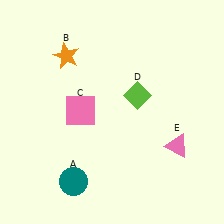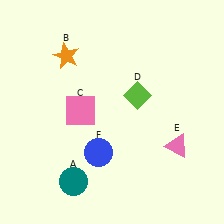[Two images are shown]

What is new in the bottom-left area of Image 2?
A blue circle (F) was added in the bottom-left area of Image 2.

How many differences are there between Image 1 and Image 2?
There is 1 difference between the two images.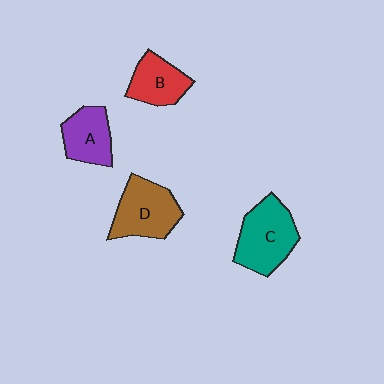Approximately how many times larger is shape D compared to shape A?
Approximately 1.3 times.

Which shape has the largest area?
Shape C (teal).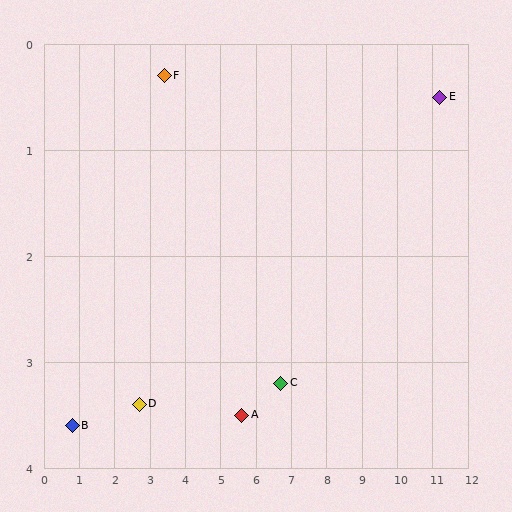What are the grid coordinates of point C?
Point C is at approximately (6.7, 3.2).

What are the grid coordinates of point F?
Point F is at approximately (3.4, 0.3).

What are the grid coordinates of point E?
Point E is at approximately (11.2, 0.5).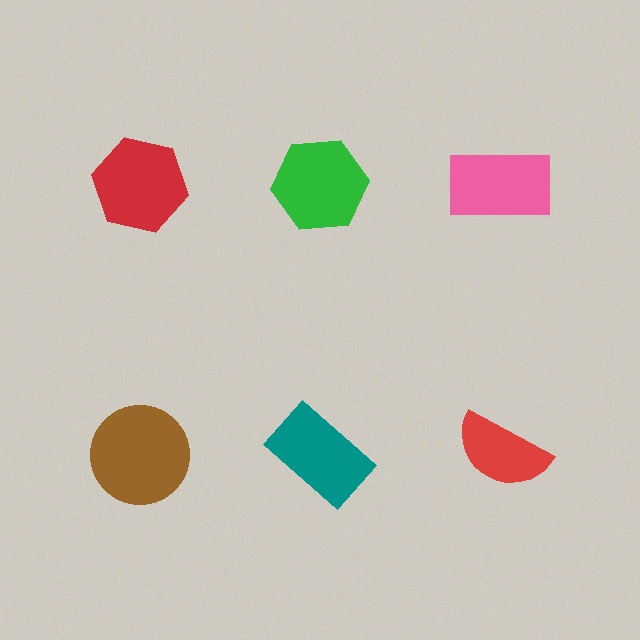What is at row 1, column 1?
A red hexagon.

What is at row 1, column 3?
A pink rectangle.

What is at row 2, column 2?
A teal rectangle.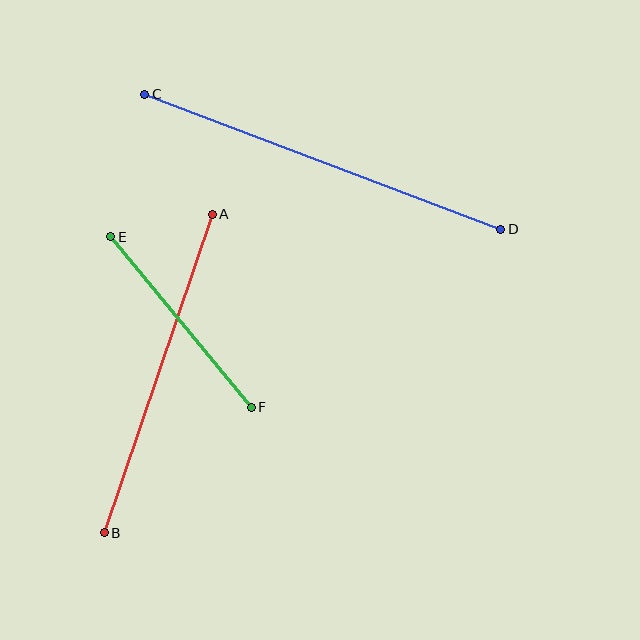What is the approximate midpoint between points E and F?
The midpoint is at approximately (181, 322) pixels.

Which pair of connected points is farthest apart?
Points C and D are farthest apart.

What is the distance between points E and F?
The distance is approximately 221 pixels.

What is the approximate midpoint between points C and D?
The midpoint is at approximately (323, 162) pixels.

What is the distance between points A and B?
The distance is approximately 336 pixels.